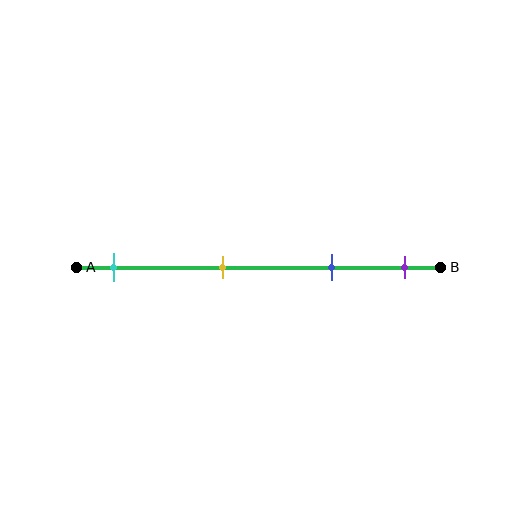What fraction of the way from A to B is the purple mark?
The purple mark is approximately 90% (0.9) of the way from A to B.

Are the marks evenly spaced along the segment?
No, the marks are not evenly spaced.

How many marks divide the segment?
There are 4 marks dividing the segment.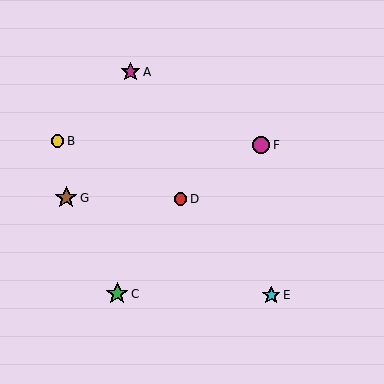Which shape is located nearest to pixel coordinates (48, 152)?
The yellow circle (labeled B) at (57, 141) is nearest to that location.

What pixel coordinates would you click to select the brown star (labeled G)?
Click at (66, 198) to select the brown star G.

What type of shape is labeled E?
Shape E is a cyan star.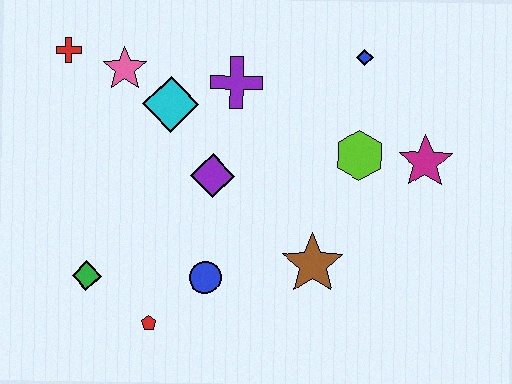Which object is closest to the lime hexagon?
The magenta star is closest to the lime hexagon.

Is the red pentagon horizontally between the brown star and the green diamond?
Yes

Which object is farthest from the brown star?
The red cross is farthest from the brown star.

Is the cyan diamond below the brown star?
No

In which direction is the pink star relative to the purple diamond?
The pink star is above the purple diamond.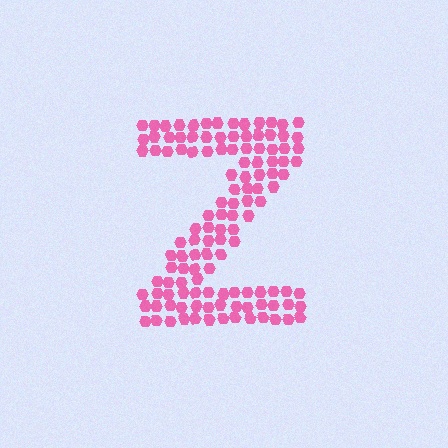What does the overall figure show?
The overall figure shows the letter Z.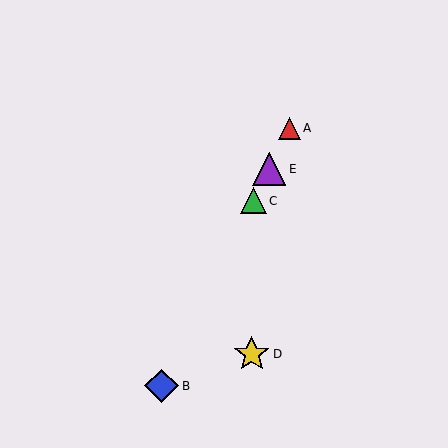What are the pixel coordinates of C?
Object C is at (253, 201).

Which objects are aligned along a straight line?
Objects A, B, C, E are aligned along a straight line.